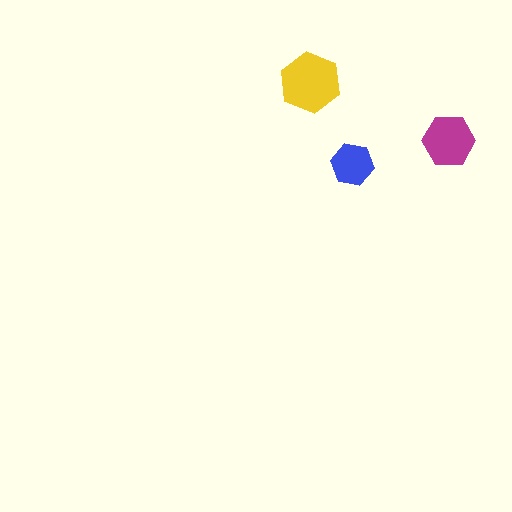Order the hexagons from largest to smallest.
the yellow one, the magenta one, the blue one.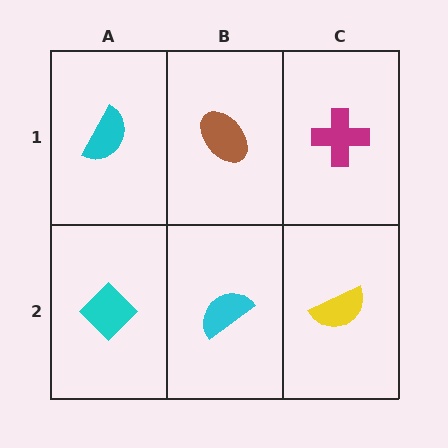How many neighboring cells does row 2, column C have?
2.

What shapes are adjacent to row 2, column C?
A magenta cross (row 1, column C), a cyan semicircle (row 2, column B).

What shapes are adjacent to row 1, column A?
A cyan diamond (row 2, column A), a brown ellipse (row 1, column B).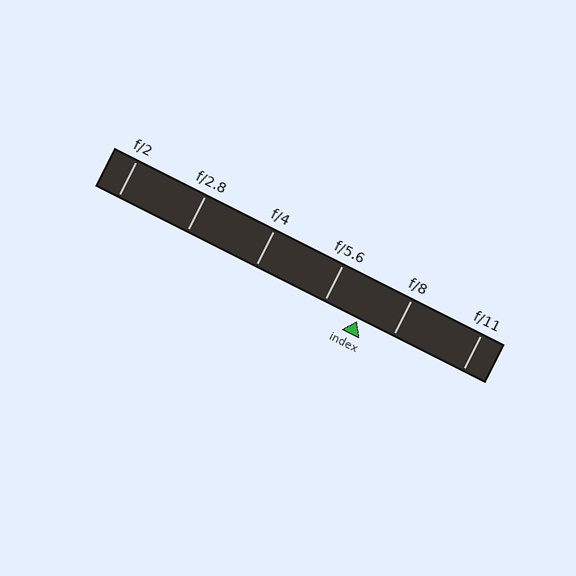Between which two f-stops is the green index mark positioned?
The index mark is between f/5.6 and f/8.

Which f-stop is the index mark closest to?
The index mark is closest to f/5.6.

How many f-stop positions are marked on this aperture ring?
There are 6 f-stop positions marked.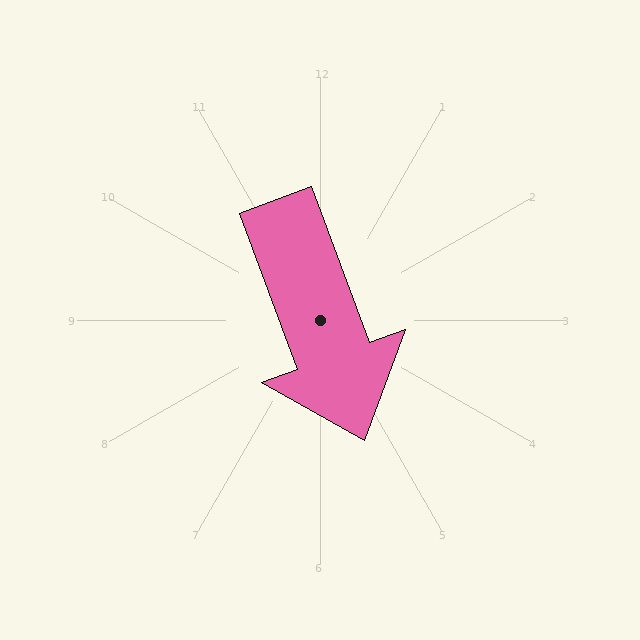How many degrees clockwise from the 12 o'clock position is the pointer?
Approximately 160 degrees.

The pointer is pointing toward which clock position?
Roughly 5 o'clock.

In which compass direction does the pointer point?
South.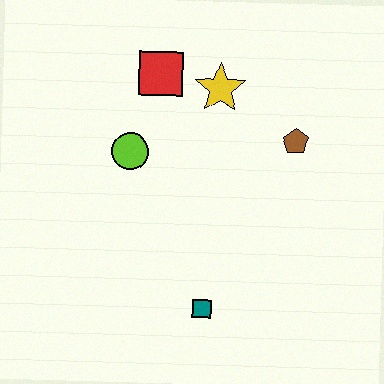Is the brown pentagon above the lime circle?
Yes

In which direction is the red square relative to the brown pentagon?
The red square is to the left of the brown pentagon.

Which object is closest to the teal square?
The lime circle is closest to the teal square.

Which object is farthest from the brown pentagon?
The teal square is farthest from the brown pentagon.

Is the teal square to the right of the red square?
Yes